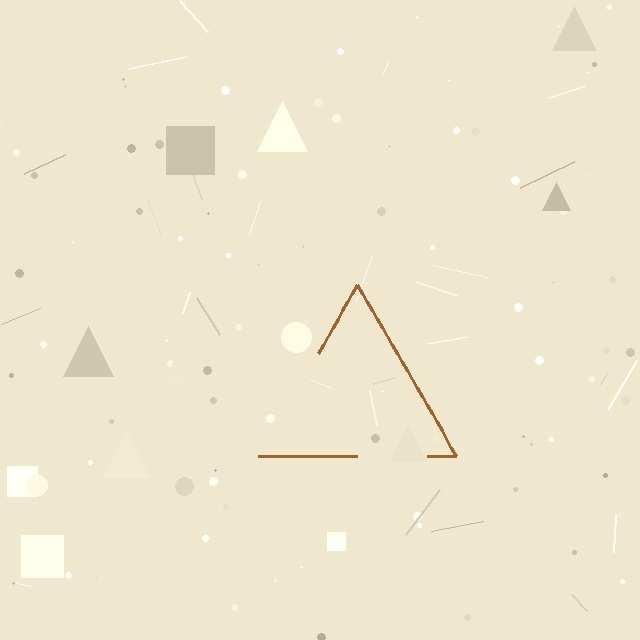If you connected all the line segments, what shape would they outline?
They would outline a triangle.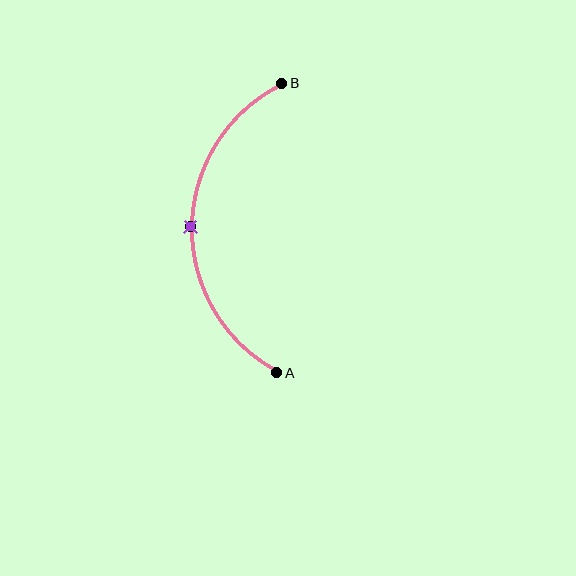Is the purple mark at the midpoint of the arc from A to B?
Yes. The purple mark lies on the arc at equal arc-length from both A and B — it is the arc midpoint.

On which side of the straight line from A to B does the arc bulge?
The arc bulges to the left of the straight line connecting A and B.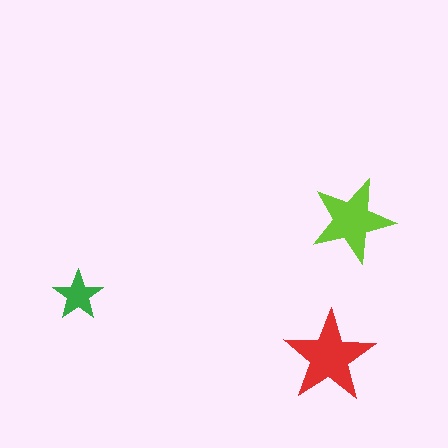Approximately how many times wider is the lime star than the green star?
About 1.5 times wider.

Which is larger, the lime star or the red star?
The red one.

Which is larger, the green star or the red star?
The red one.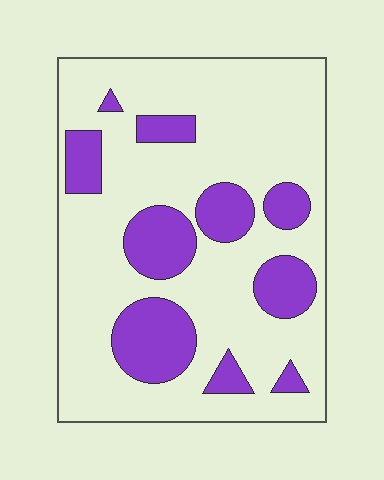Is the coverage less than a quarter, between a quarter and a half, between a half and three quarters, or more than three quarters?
Less than a quarter.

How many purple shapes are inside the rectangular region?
10.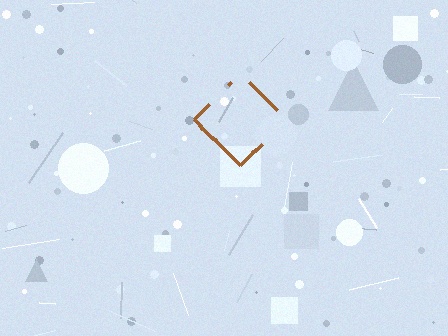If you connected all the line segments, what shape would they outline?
They would outline a diamond.